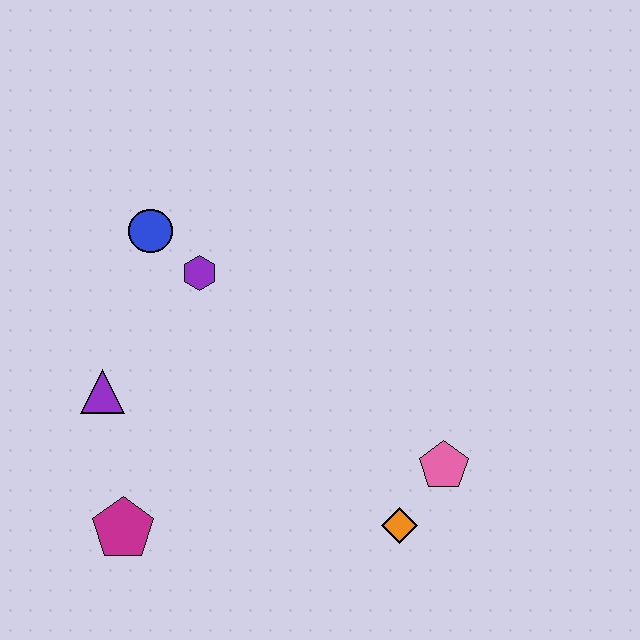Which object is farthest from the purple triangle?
The pink pentagon is farthest from the purple triangle.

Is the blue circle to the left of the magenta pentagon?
No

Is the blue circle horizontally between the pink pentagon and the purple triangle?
Yes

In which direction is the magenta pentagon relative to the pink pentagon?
The magenta pentagon is to the left of the pink pentagon.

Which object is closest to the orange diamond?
The pink pentagon is closest to the orange diamond.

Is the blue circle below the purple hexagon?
No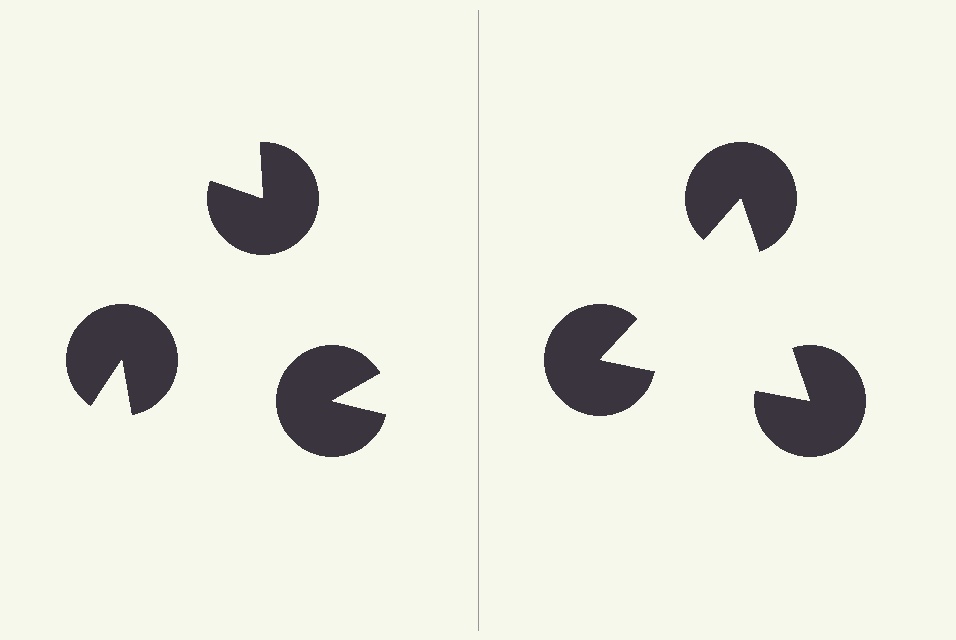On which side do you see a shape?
An illusory triangle appears on the right side. On the left side the wedge cuts are rotated, so no coherent shape forms.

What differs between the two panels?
The pac-man discs are positioned identically on both sides; only the wedge orientations differ. On the right they align to a triangle; on the left they are misaligned.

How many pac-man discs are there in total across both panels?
6 — 3 on each side.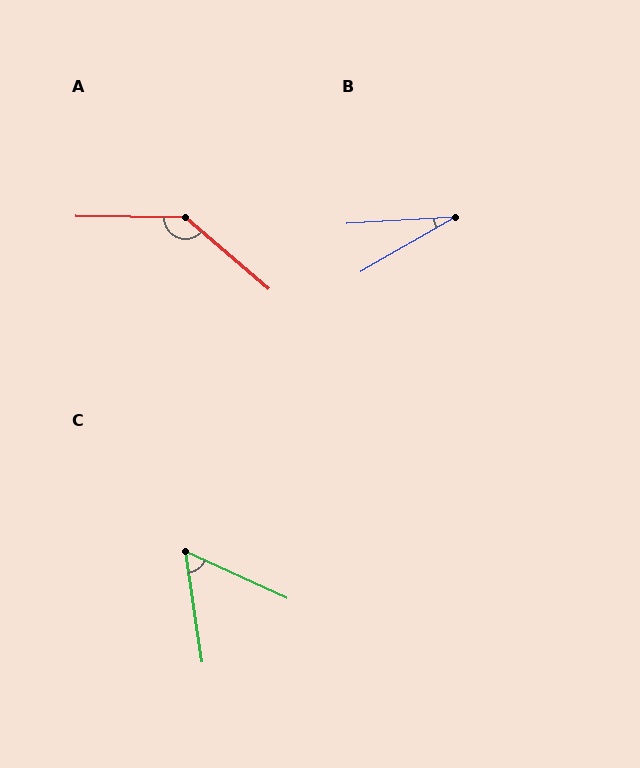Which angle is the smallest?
B, at approximately 26 degrees.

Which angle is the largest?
A, at approximately 140 degrees.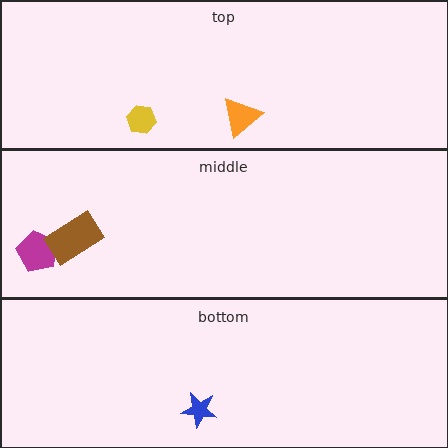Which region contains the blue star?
The bottom region.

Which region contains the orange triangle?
The top region.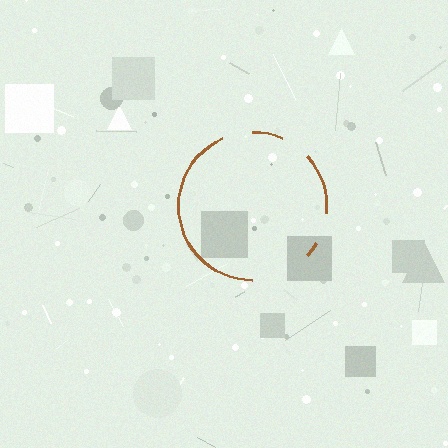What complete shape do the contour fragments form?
The contour fragments form a circle.